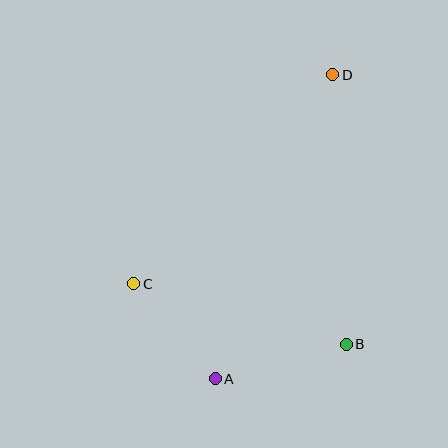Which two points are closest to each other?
Points A and C are closest to each other.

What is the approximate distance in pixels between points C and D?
The distance between C and D is approximately 288 pixels.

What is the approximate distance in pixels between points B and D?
The distance between B and D is approximately 270 pixels.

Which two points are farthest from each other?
Points A and D are farthest from each other.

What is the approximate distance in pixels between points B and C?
The distance between B and C is approximately 221 pixels.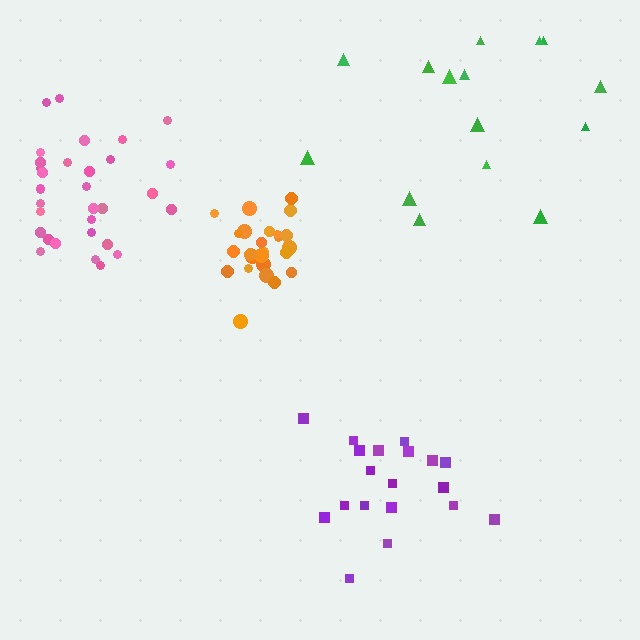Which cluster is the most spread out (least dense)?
Green.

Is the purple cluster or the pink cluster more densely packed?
Pink.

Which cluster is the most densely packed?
Orange.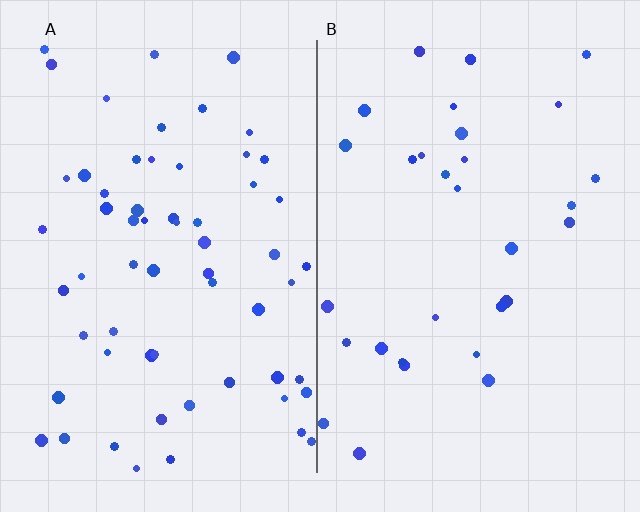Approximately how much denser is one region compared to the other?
Approximately 2.0× — region A over region B.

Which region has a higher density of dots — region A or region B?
A (the left).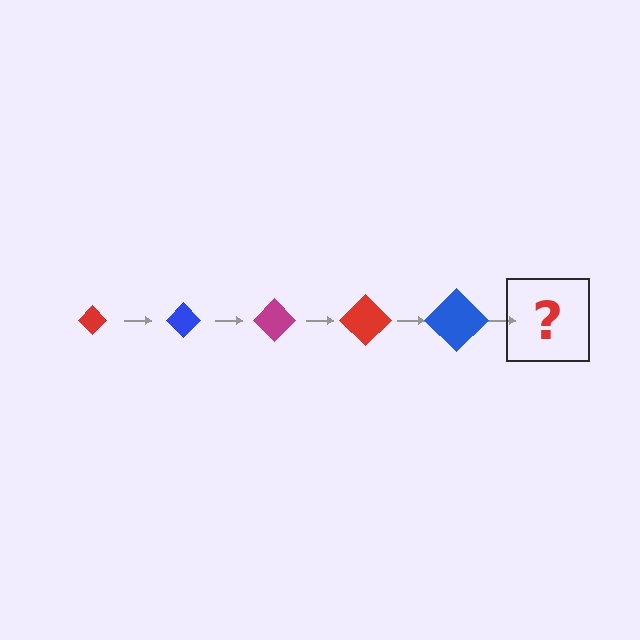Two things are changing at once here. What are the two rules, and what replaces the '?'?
The two rules are that the diamond grows larger each step and the color cycles through red, blue, and magenta. The '?' should be a magenta diamond, larger than the previous one.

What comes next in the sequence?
The next element should be a magenta diamond, larger than the previous one.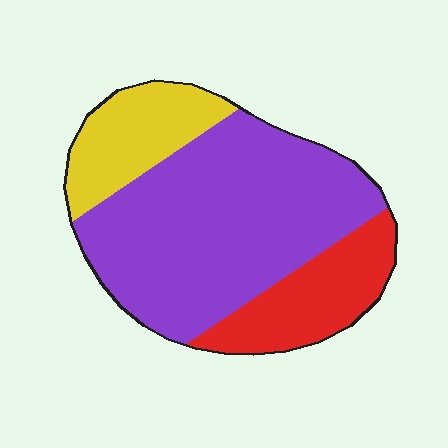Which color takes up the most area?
Purple, at roughly 60%.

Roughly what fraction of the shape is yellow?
Yellow covers 18% of the shape.